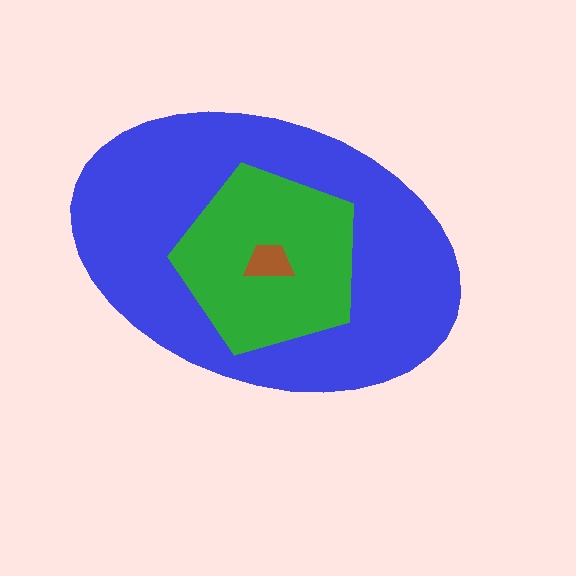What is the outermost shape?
The blue ellipse.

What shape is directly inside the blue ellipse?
The green pentagon.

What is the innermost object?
The brown trapezoid.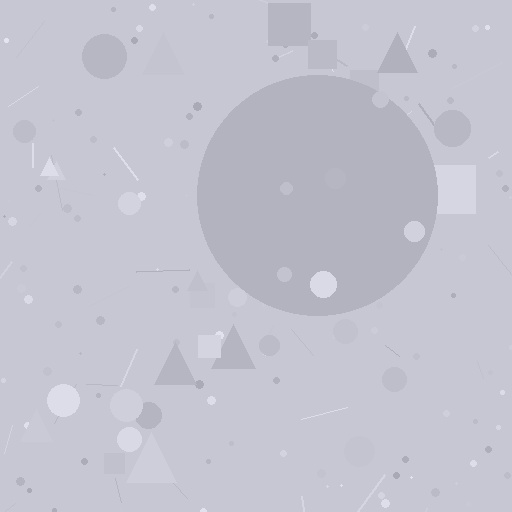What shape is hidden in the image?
A circle is hidden in the image.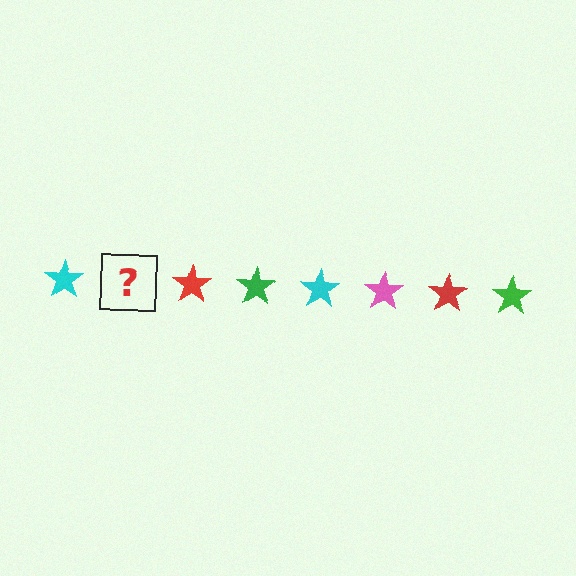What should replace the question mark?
The question mark should be replaced with a pink star.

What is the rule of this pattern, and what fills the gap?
The rule is that the pattern cycles through cyan, pink, red, green stars. The gap should be filled with a pink star.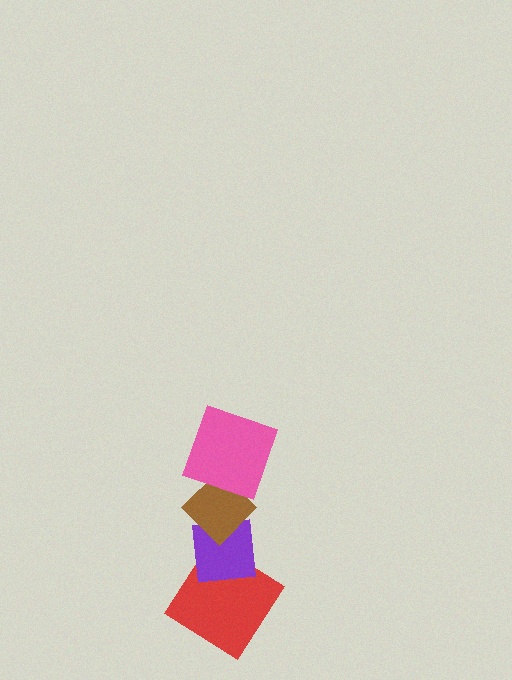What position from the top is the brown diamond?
The brown diamond is 2nd from the top.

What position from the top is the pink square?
The pink square is 1st from the top.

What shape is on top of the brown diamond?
The pink square is on top of the brown diamond.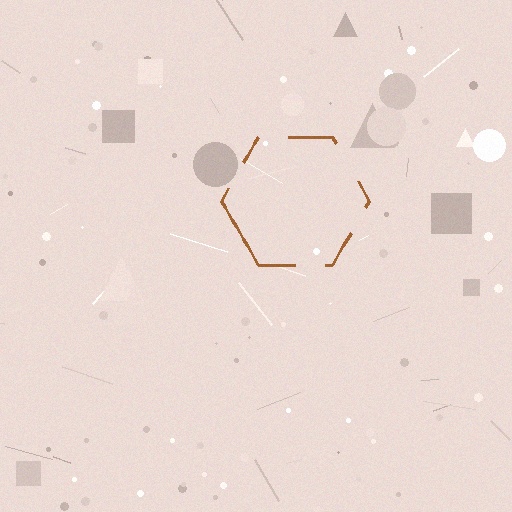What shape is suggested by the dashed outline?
The dashed outline suggests a hexagon.